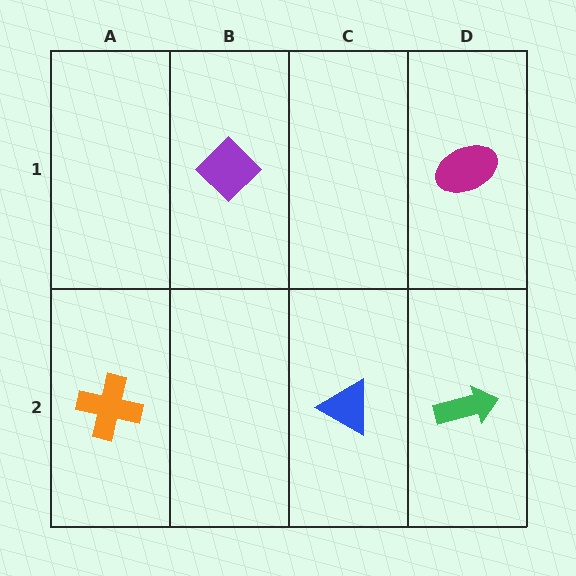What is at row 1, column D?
A magenta ellipse.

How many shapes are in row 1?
2 shapes.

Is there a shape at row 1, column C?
No, that cell is empty.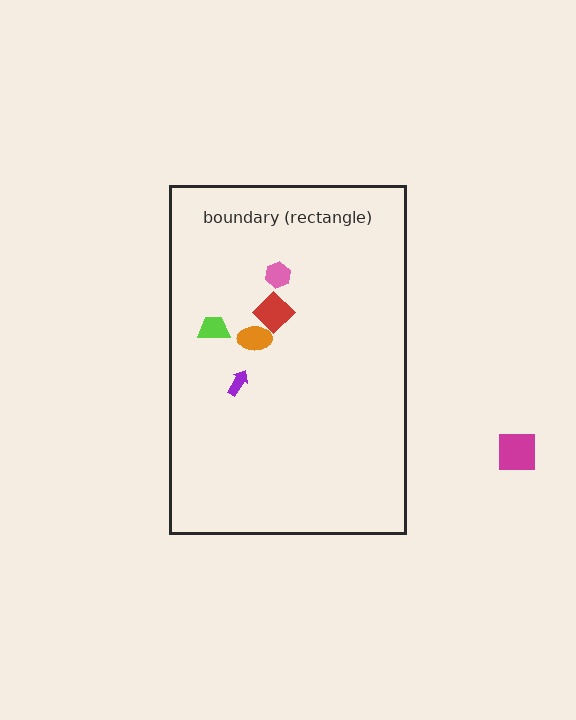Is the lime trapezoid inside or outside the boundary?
Inside.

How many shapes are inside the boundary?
5 inside, 1 outside.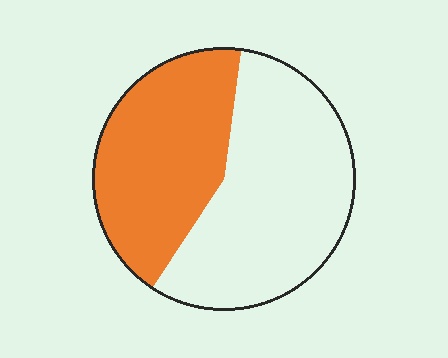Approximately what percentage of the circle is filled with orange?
Approximately 45%.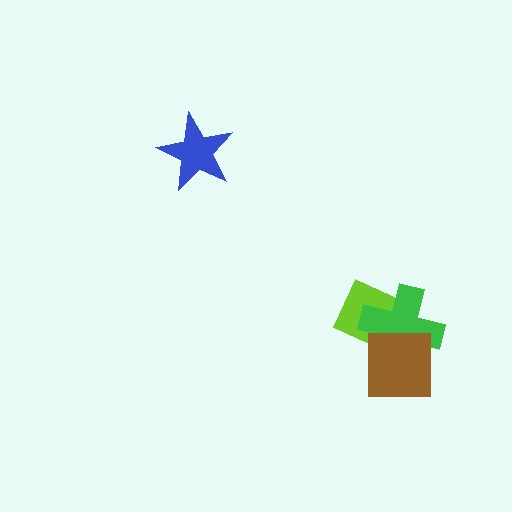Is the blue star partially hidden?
No, no other shape covers it.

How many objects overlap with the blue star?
0 objects overlap with the blue star.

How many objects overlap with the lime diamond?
2 objects overlap with the lime diamond.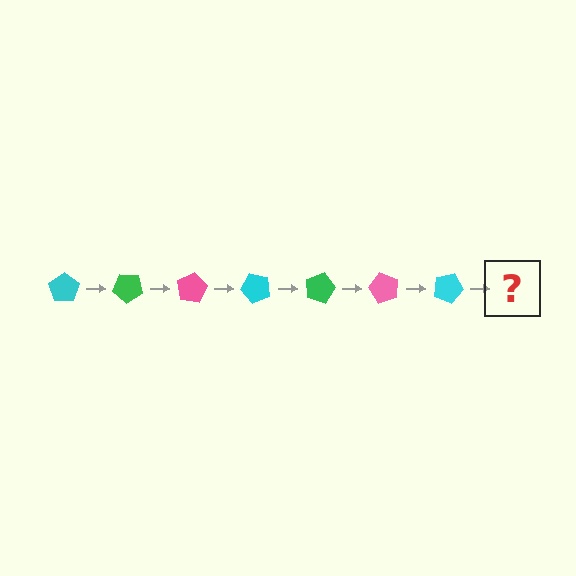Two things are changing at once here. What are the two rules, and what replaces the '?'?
The two rules are that it rotates 40 degrees each step and the color cycles through cyan, green, and pink. The '?' should be a green pentagon, rotated 280 degrees from the start.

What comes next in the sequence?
The next element should be a green pentagon, rotated 280 degrees from the start.